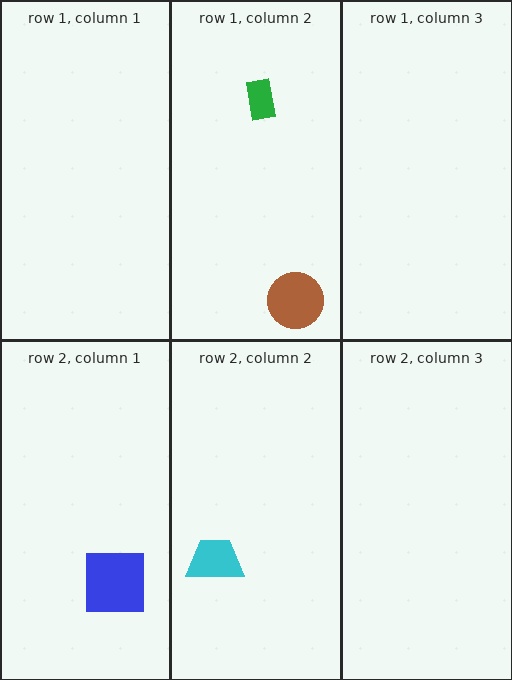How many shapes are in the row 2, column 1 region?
1.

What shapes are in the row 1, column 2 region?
The green rectangle, the brown circle.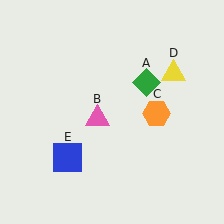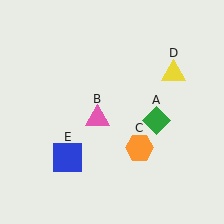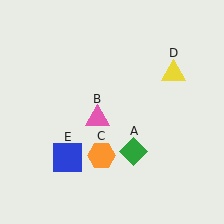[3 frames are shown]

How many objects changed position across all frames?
2 objects changed position: green diamond (object A), orange hexagon (object C).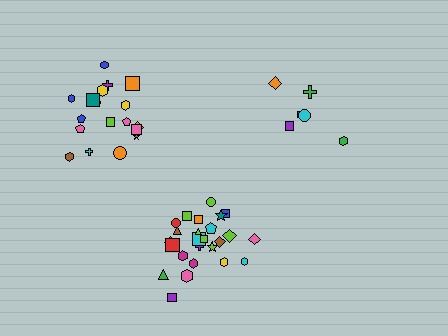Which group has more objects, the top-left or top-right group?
The top-left group.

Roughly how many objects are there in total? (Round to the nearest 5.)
Roughly 50 objects in total.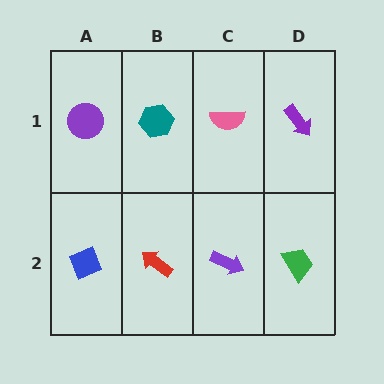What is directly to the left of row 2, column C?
A red arrow.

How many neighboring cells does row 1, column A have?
2.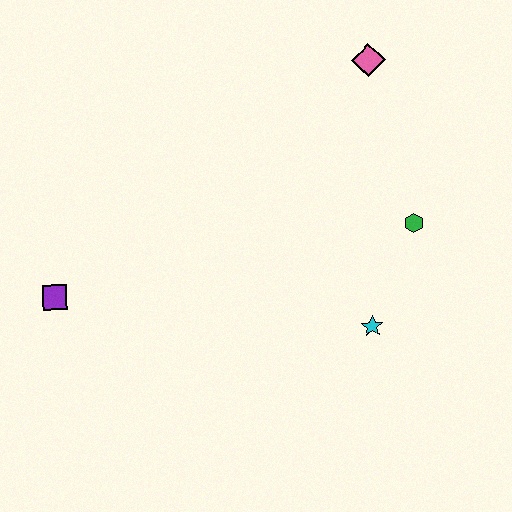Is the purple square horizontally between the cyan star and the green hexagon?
No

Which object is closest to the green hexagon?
The cyan star is closest to the green hexagon.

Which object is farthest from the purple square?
The pink diamond is farthest from the purple square.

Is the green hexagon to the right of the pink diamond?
Yes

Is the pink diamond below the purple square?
No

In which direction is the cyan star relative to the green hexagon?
The cyan star is below the green hexagon.